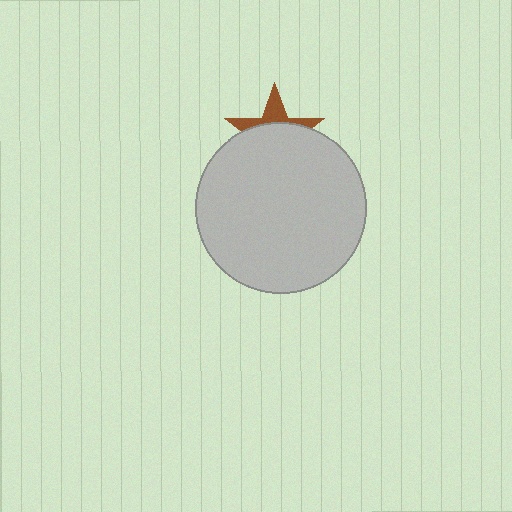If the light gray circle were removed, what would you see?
You would see the complete brown star.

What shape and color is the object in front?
The object in front is a light gray circle.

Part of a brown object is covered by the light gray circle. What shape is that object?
It is a star.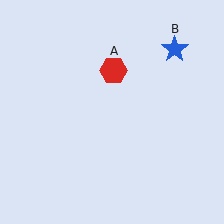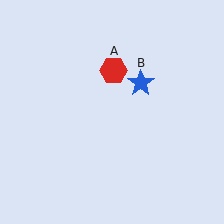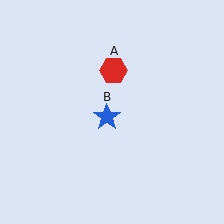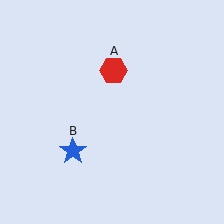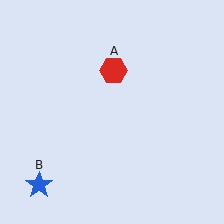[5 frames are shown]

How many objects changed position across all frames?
1 object changed position: blue star (object B).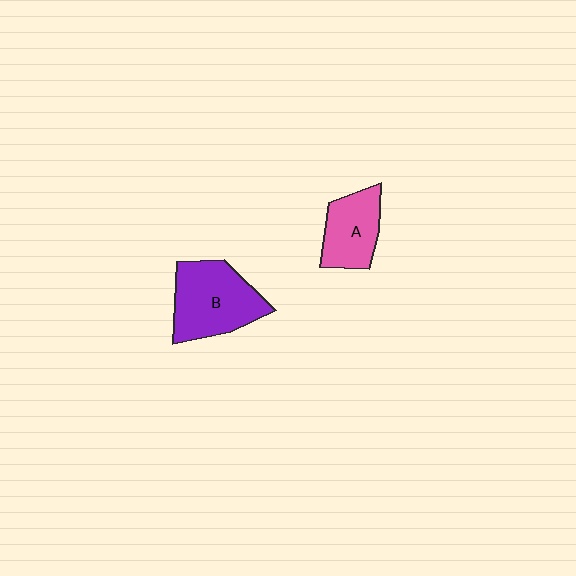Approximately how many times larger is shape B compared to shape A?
Approximately 1.4 times.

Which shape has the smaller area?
Shape A (pink).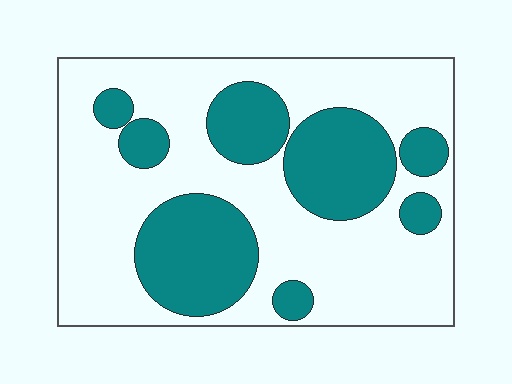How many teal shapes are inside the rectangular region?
8.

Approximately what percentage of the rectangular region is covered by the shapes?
Approximately 35%.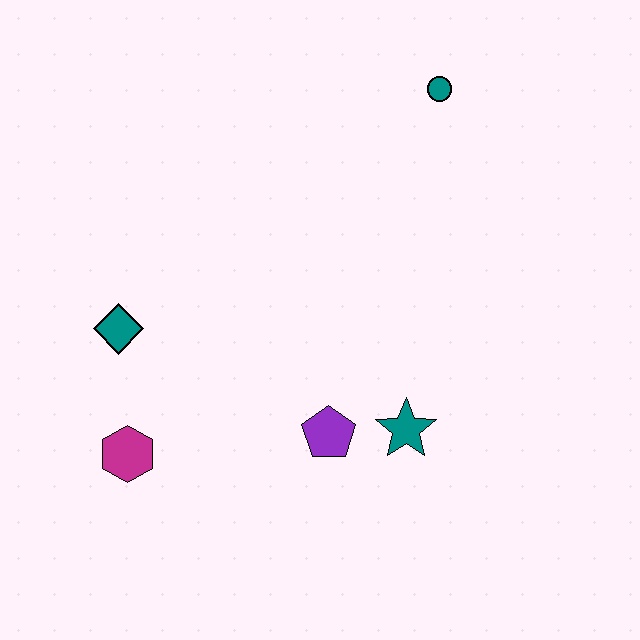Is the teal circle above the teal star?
Yes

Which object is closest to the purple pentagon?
The teal star is closest to the purple pentagon.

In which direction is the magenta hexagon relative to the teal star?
The magenta hexagon is to the left of the teal star.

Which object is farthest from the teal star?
The teal circle is farthest from the teal star.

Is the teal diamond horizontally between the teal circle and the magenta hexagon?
No